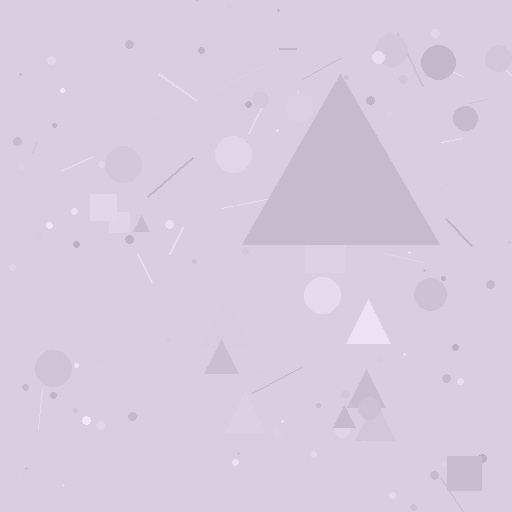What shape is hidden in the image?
A triangle is hidden in the image.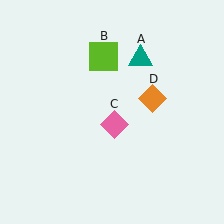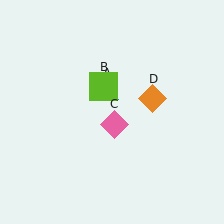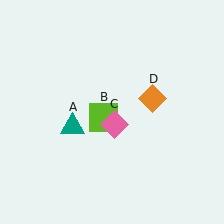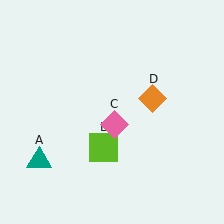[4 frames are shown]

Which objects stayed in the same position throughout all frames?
Pink diamond (object C) and orange diamond (object D) remained stationary.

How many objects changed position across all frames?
2 objects changed position: teal triangle (object A), lime square (object B).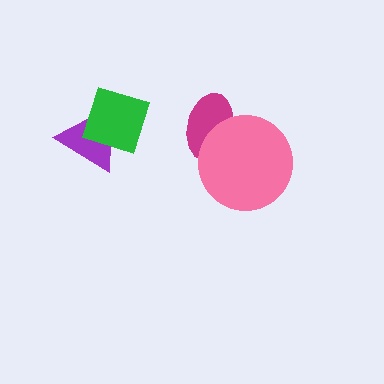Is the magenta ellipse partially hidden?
Yes, it is partially covered by another shape.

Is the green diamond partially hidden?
No, no other shape covers it.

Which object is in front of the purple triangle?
The green diamond is in front of the purple triangle.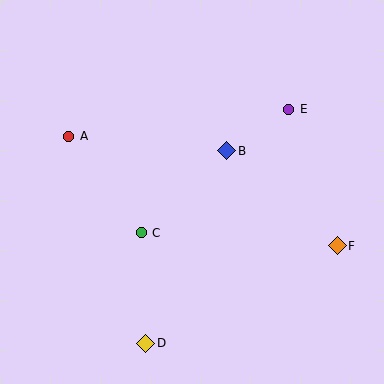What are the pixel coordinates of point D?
Point D is at (146, 343).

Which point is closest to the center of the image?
Point B at (227, 151) is closest to the center.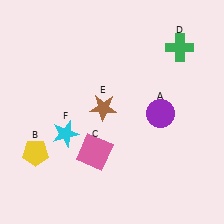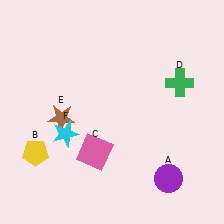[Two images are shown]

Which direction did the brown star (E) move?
The brown star (E) moved left.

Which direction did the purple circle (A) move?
The purple circle (A) moved down.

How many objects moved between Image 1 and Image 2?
3 objects moved between the two images.